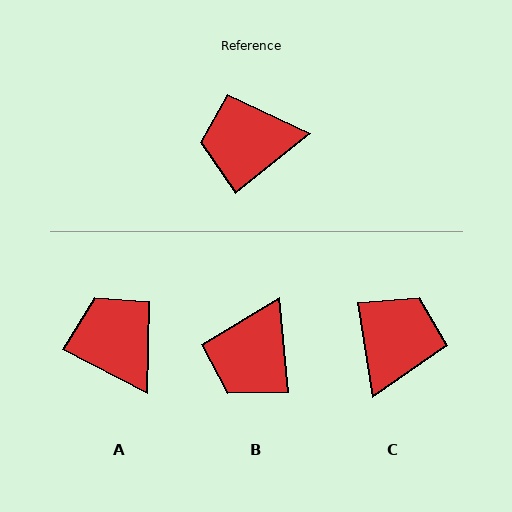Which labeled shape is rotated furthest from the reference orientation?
C, about 120 degrees away.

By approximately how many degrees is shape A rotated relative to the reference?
Approximately 66 degrees clockwise.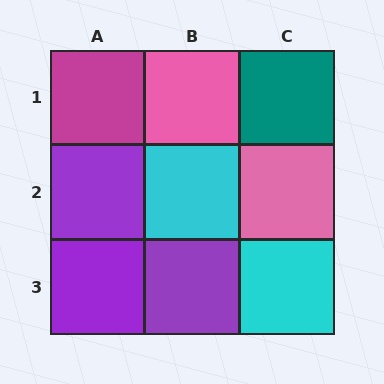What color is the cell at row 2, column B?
Cyan.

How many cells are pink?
2 cells are pink.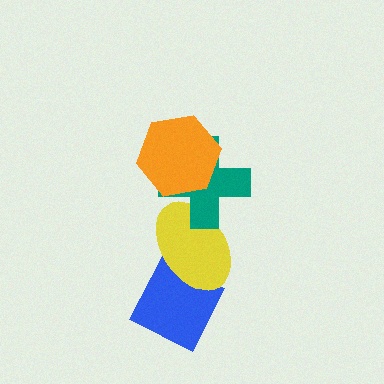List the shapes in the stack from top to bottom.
From top to bottom: the orange hexagon, the teal cross, the yellow ellipse, the blue diamond.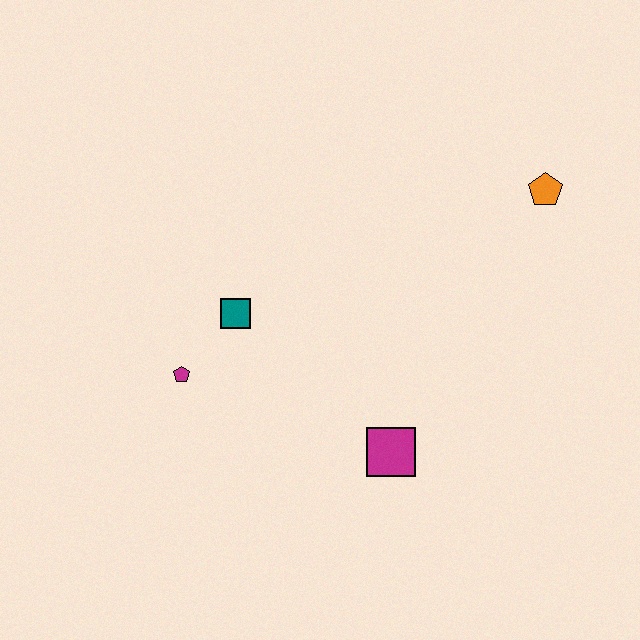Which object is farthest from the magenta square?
The orange pentagon is farthest from the magenta square.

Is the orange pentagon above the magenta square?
Yes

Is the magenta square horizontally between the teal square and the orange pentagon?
Yes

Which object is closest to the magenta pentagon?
The teal square is closest to the magenta pentagon.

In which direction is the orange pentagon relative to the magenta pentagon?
The orange pentagon is to the right of the magenta pentagon.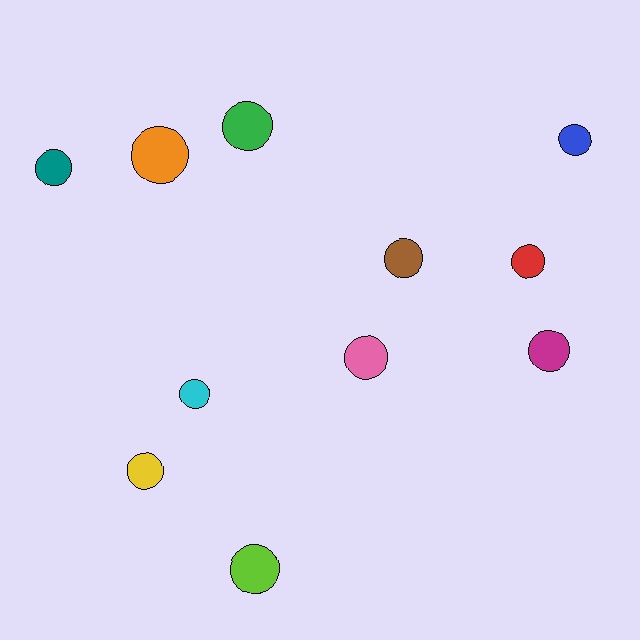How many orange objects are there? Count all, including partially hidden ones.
There is 1 orange object.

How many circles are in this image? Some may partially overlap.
There are 11 circles.